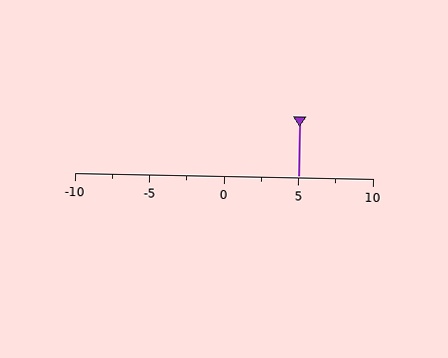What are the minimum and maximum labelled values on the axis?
The axis runs from -10 to 10.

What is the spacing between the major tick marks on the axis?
The major ticks are spaced 5 apart.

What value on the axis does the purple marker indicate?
The marker indicates approximately 5.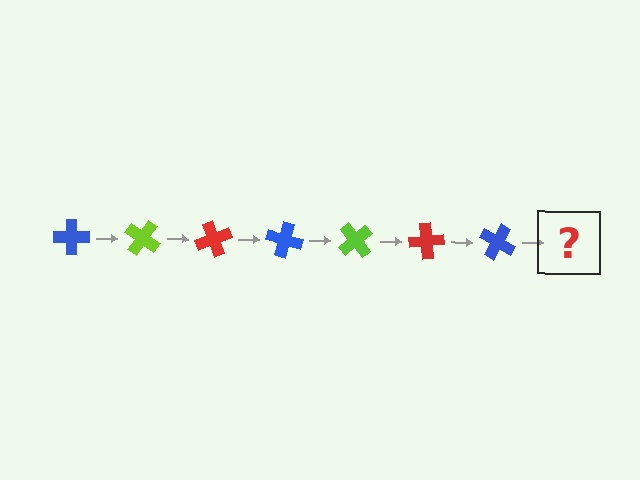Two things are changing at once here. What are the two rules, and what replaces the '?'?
The two rules are that it rotates 35 degrees each step and the color cycles through blue, lime, and red. The '?' should be a lime cross, rotated 245 degrees from the start.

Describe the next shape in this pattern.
It should be a lime cross, rotated 245 degrees from the start.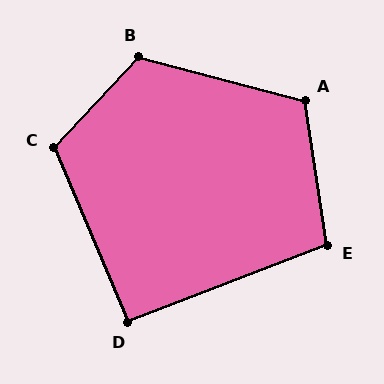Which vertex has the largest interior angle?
B, at approximately 118 degrees.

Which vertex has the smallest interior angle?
D, at approximately 92 degrees.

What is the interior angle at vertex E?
Approximately 102 degrees (obtuse).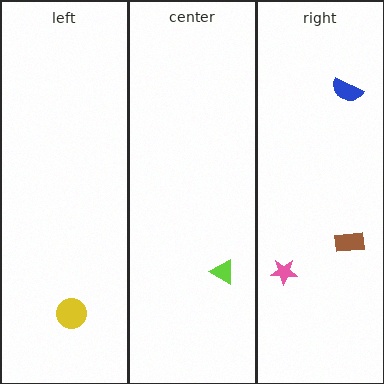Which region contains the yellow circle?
The left region.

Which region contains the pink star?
The right region.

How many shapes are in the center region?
1.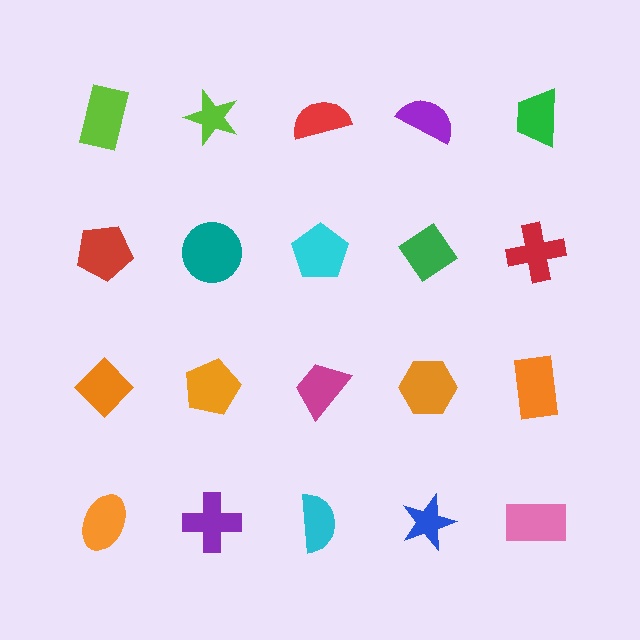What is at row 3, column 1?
An orange diamond.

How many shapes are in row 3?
5 shapes.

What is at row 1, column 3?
A red semicircle.